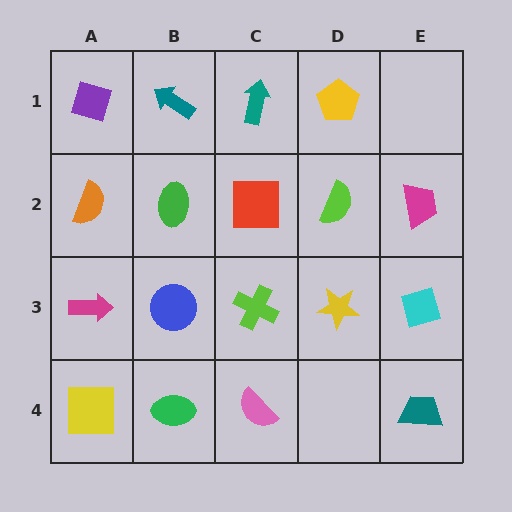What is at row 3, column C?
A lime cross.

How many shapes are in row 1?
4 shapes.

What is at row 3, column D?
A yellow star.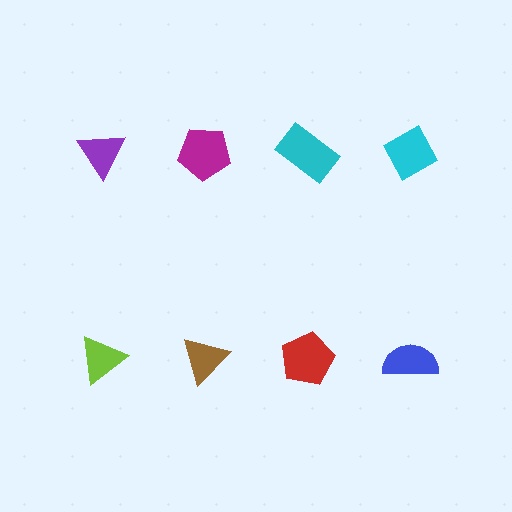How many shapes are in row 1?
4 shapes.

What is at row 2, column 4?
A blue semicircle.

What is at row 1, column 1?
A purple triangle.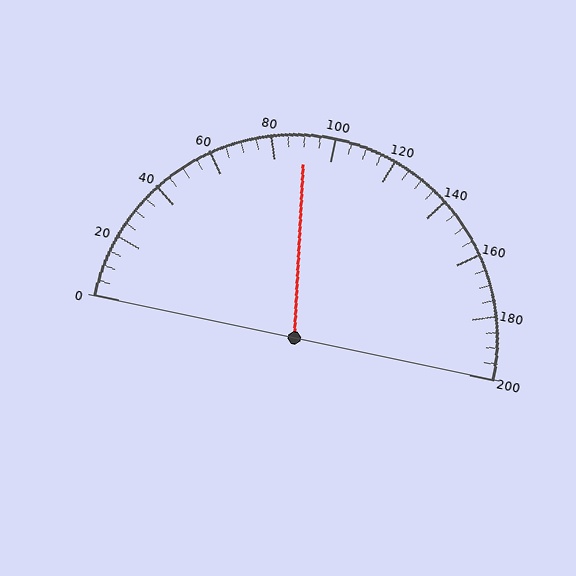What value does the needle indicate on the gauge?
The needle indicates approximately 90.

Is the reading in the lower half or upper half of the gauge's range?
The reading is in the lower half of the range (0 to 200).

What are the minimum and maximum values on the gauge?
The gauge ranges from 0 to 200.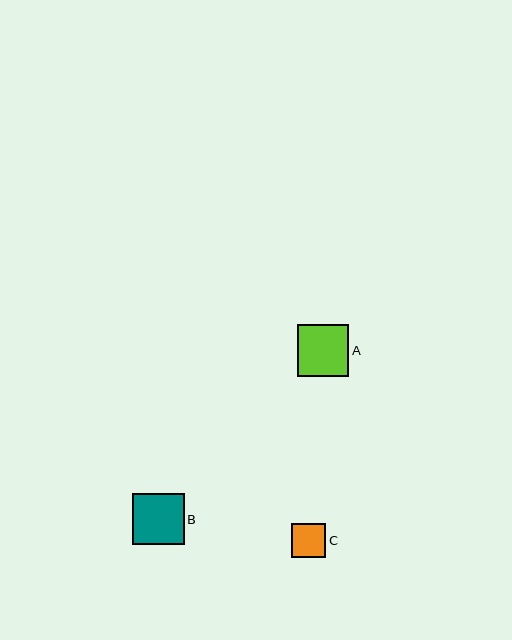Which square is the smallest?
Square C is the smallest with a size of approximately 34 pixels.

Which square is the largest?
Square B is the largest with a size of approximately 52 pixels.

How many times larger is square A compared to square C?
Square A is approximately 1.5 times the size of square C.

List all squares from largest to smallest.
From largest to smallest: B, A, C.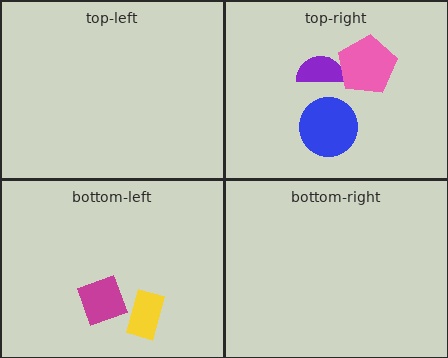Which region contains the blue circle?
The top-right region.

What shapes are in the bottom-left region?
The yellow rectangle, the magenta diamond.